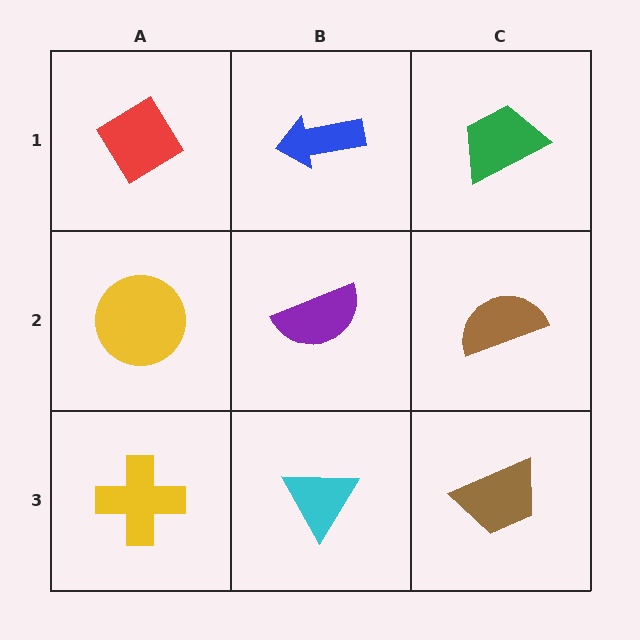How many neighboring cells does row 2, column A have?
3.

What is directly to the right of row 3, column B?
A brown trapezoid.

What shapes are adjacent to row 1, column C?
A brown semicircle (row 2, column C), a blue arrow (row 1, column B).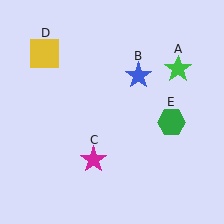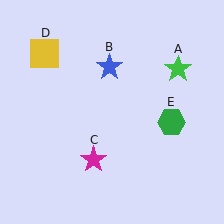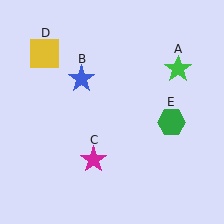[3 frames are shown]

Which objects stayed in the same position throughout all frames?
Green star (object A) and magenta star (object C) and yellow square (object D) and green hexagon (object E) remained stationary.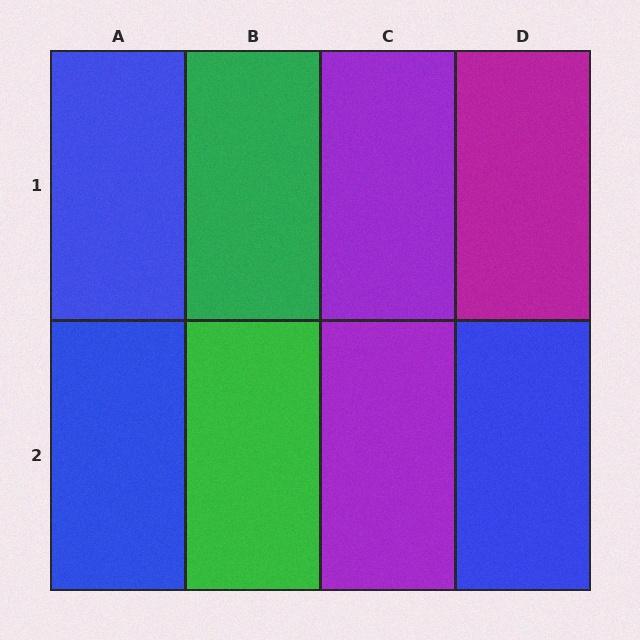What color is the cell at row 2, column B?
Green.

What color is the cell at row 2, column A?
Blue.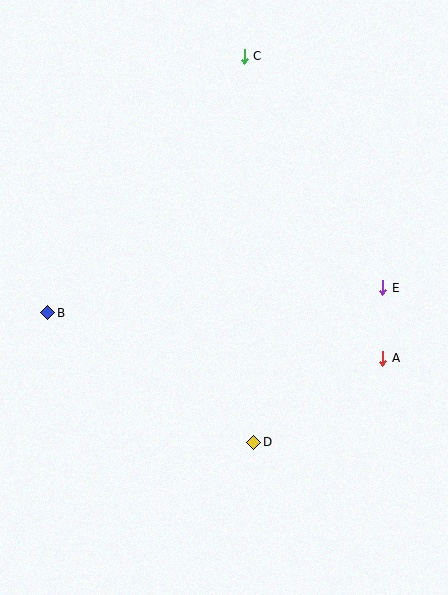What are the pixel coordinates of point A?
Point A is at (382, 359).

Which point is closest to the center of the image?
Point D at (254, 442) is closest to the center.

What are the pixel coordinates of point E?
Point E is at (383, 288).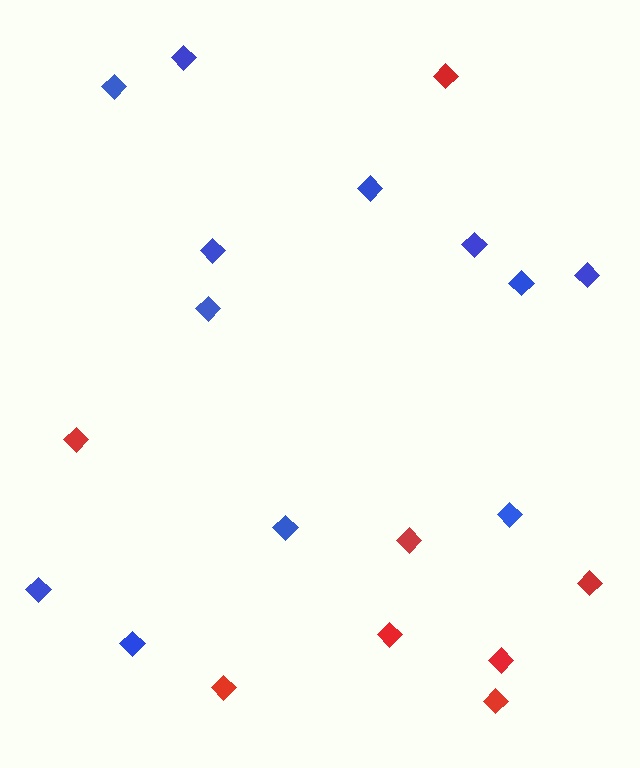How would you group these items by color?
There are 2 groups: one group of red diamonds (8) and one group of blue diamonds (12).